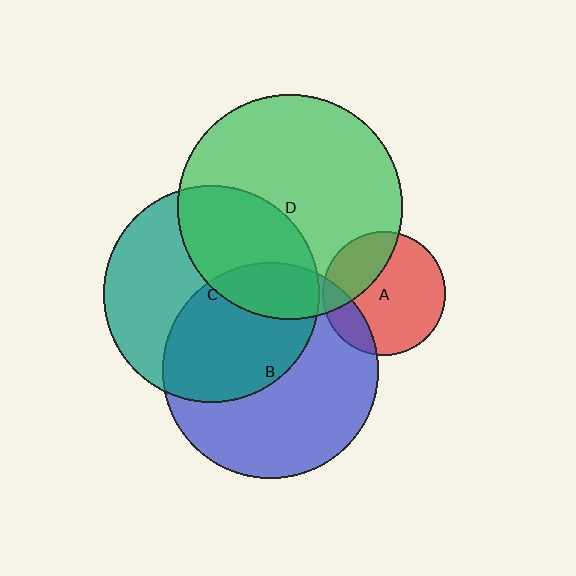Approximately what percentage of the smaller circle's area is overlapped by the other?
Approximately 15%.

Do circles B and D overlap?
Yes.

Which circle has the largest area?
Circle D (green).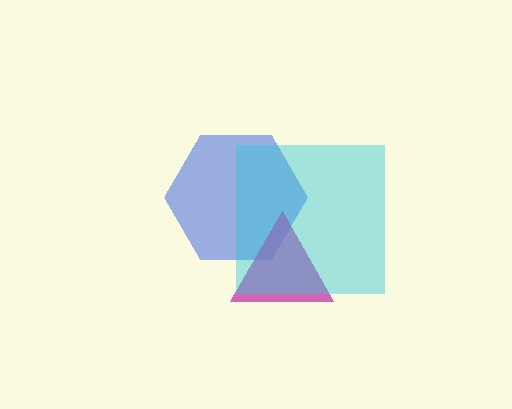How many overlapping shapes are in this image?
There are 3 overlapping shapes in the image.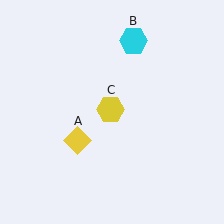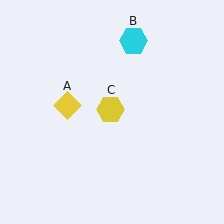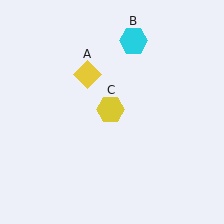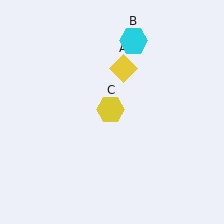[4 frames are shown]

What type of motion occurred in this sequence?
The yellow diamond (object A) rotated clockwise around the center of the scene.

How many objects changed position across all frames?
1 object changed position: yellow diamond (object A).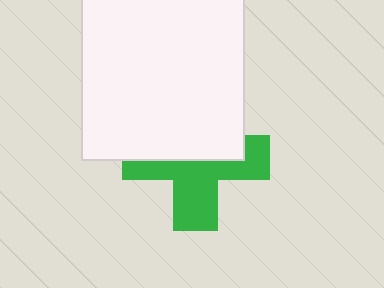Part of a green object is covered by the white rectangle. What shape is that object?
It is a cross.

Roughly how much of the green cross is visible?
About half of it is visible (roughly 50%).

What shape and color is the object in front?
The object in front is a white rectangle.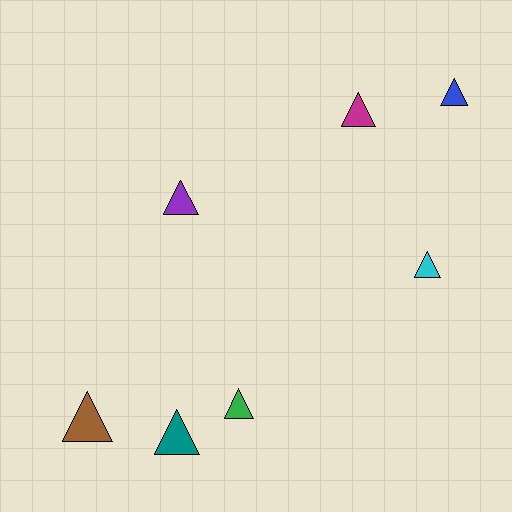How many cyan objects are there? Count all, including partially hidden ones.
There is 1 cyan object.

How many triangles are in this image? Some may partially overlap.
There are 7 triangles.